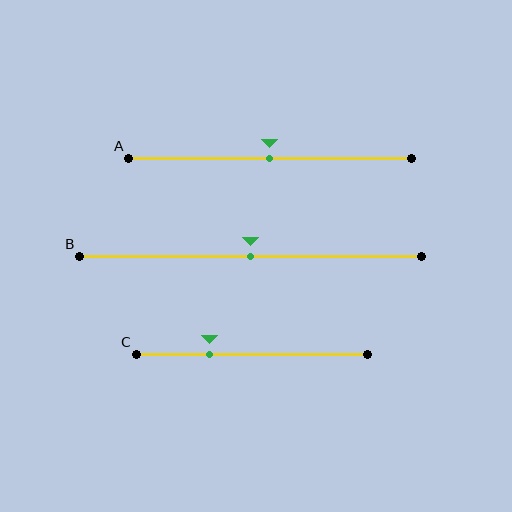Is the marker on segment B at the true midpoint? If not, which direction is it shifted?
Yes, the marker on segment B is at the true midpoint.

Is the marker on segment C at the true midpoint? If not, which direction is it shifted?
No, the marker on segment C is shifted to the left by about 18% of the segment length.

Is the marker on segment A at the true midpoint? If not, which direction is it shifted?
Yes, the marker on segment A is at the true midpoint.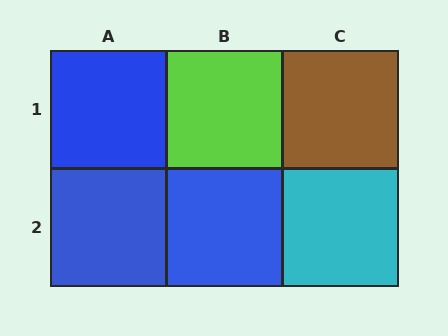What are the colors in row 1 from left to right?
Blue, lime, brown.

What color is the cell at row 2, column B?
Blue.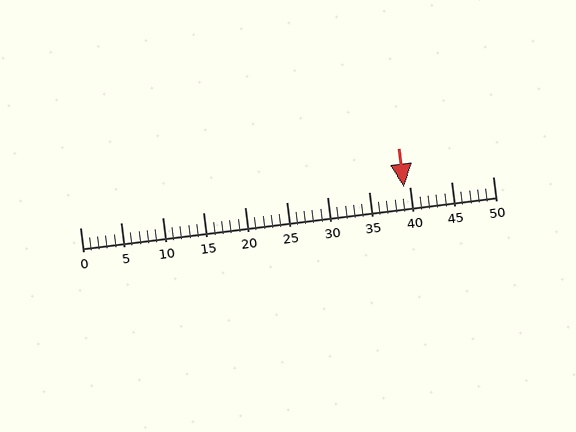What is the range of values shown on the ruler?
The ruler shows values from 0 to 50.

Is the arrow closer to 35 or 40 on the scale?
The arrow is closer to 40.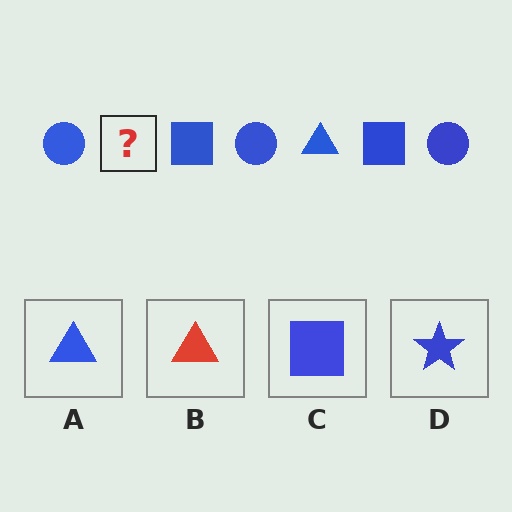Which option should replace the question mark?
Option A.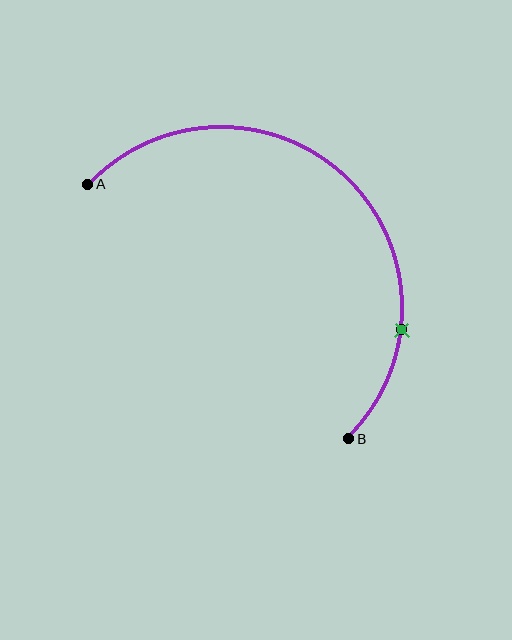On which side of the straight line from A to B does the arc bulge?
The arc bulges above and to the right of the straight line connecting A and B.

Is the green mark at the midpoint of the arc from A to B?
No. The green mark lies on the arc but is closer to endpoint B. The arc midpoint would be at the point on the curve equidistant along the arc from both A and B.